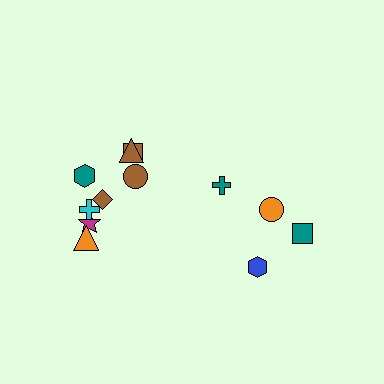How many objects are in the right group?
There are 4 objects.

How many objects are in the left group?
There are 8 objects.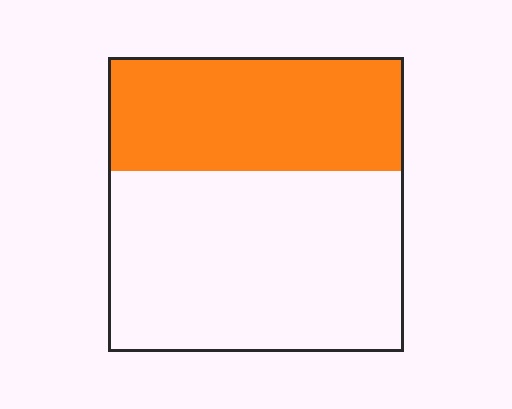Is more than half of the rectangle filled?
No.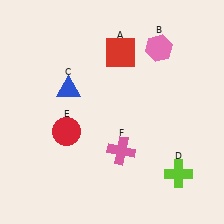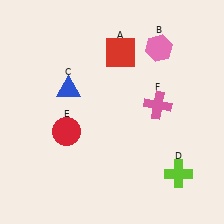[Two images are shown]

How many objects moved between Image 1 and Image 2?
1 object moved between the two images.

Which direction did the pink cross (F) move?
The pink cross (F) moved up.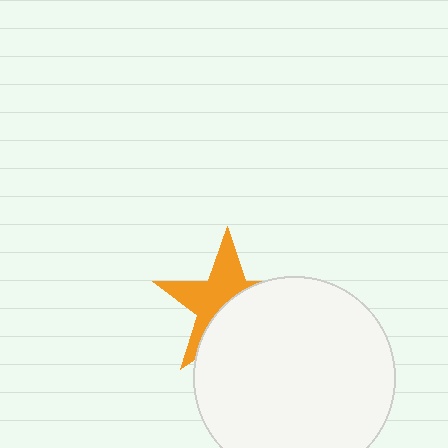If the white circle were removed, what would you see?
You would see the complete orange star.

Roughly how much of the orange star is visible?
About half of it is visible (roughly 50%).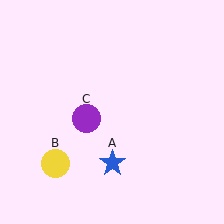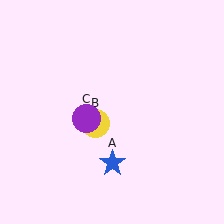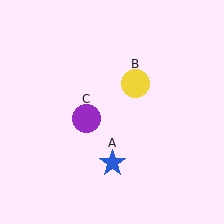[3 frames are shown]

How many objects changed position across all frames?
1 object changed position: yellow circle (object B).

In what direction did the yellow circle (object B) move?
The yellow circle (object B) moved up and to the right.